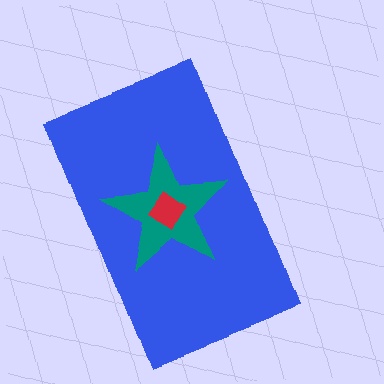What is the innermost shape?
The red diamond.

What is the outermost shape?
The blue rectangle.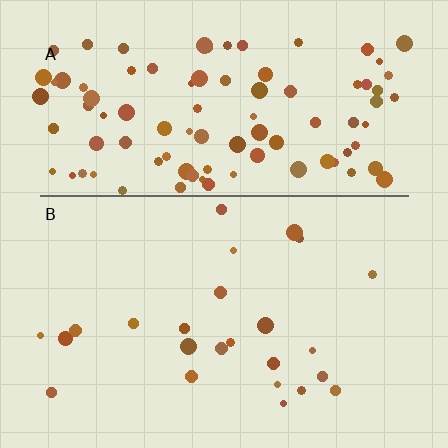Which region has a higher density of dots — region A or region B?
A (the top).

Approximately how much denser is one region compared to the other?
Approximately 4.0× — region A over region B.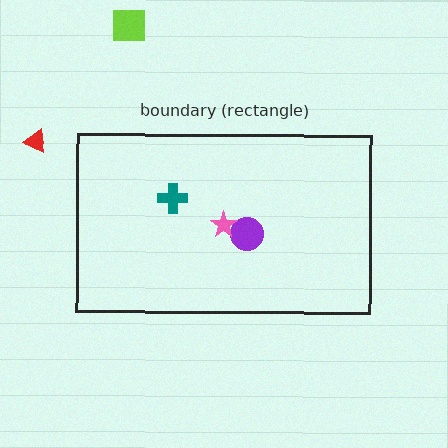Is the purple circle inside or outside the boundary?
Inside.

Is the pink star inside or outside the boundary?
Inside.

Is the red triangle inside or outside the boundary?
Outside.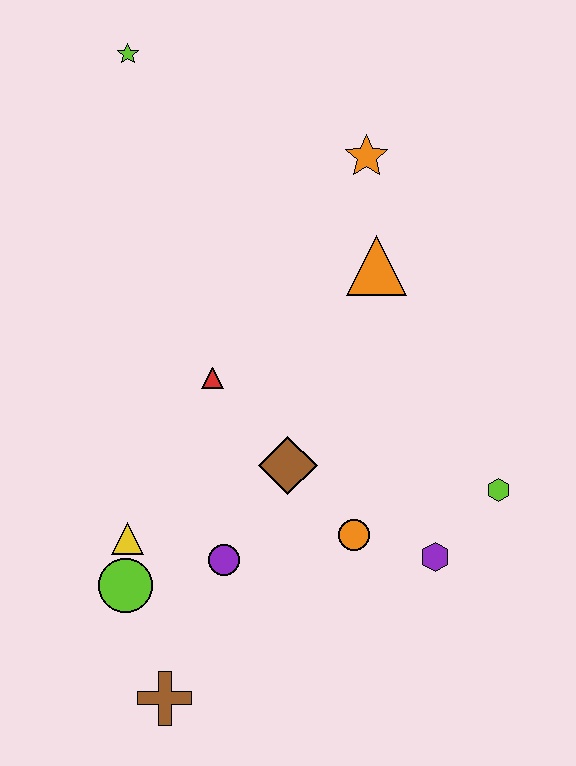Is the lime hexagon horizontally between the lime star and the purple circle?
No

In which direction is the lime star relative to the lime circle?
The lime star is above the lime circle.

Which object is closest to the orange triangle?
The orange star is closest to the orange triangle.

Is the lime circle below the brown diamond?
Yes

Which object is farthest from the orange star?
The brown cross is farthest from the orange star.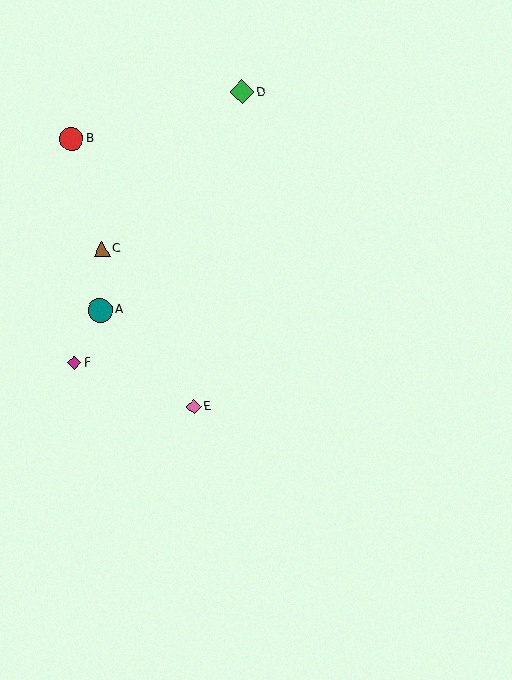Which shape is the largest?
The teal circle (labeled A) is the largest.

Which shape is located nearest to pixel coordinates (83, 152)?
The red circle (labeled B) at (71, 139) is nearest to that location.